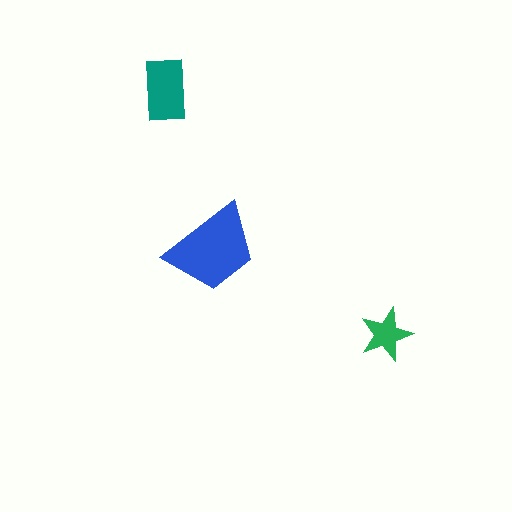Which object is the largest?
The blue trapezoid.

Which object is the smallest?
The green star.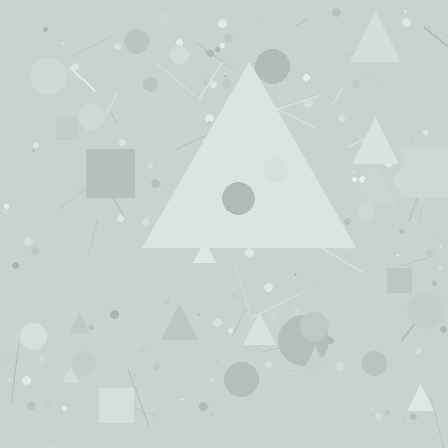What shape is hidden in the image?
A triangle is hidden in the image.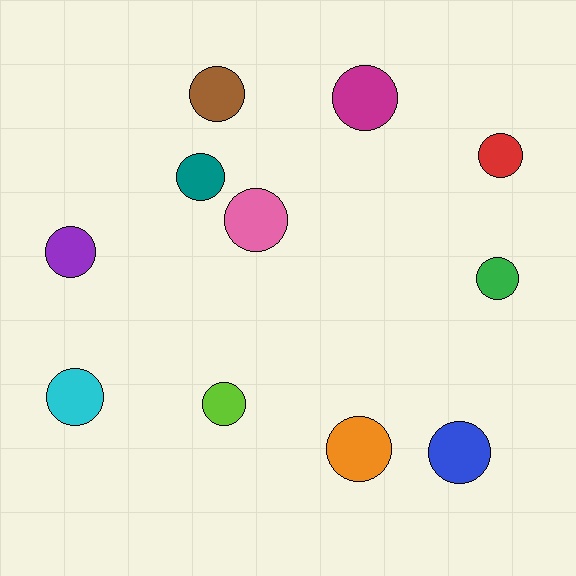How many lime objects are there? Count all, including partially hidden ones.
There is 1 lime object.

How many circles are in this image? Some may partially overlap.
There are 11 circles.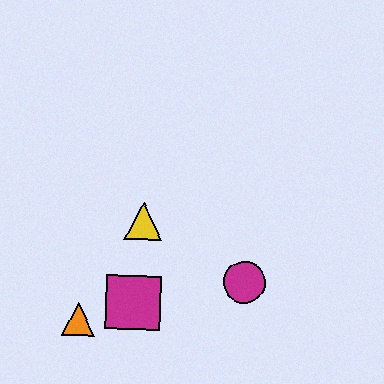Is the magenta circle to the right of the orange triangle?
Yes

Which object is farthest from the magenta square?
The magenta circle is farthest from the magenta square.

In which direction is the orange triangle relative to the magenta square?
The orange triangle is to the left of the magenta square.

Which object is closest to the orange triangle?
The magenta square is closest to the orange triangle.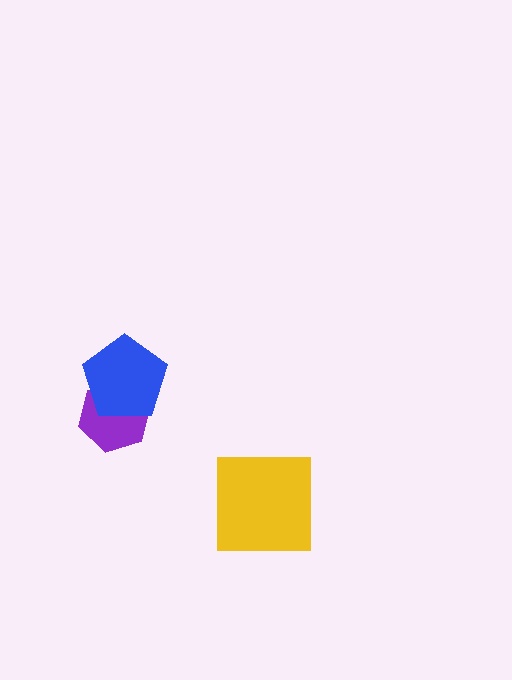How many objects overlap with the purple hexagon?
1 object overlaps with the purple hexagon.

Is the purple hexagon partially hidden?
Yes, it is partially covered by another shape.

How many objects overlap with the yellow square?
0 objects overlap with the yellow square.